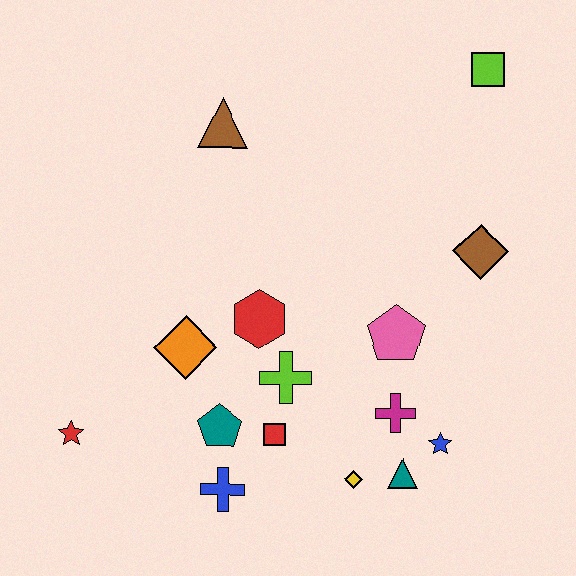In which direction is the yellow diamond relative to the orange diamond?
The yellow diamond is to the right of the orange diamond.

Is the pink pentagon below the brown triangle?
Yes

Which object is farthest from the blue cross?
The lime square is farthest from the blue cross.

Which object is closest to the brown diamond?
The pink pentagon is closest to the brown diamond.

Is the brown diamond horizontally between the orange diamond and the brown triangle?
No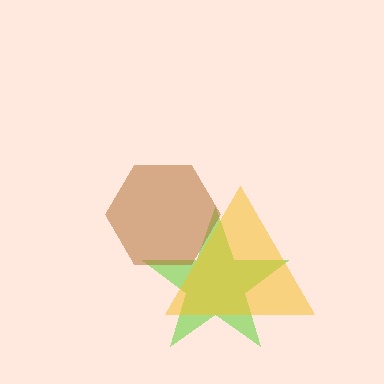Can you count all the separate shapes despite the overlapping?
Yes, there are 3 separate shapes.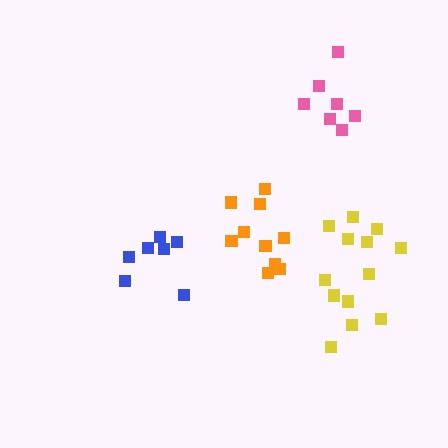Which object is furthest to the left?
The blue cluster is leftmost.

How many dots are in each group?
Group 1: 7 dots, Group 2: 10 dots, Group 3: 7 dots, Group 4: 13 dots (37 total).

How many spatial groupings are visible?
There are 4 spatial groupings.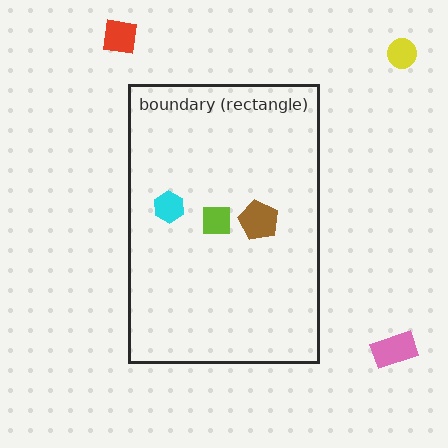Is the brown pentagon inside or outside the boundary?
Inside.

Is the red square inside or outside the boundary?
Outside.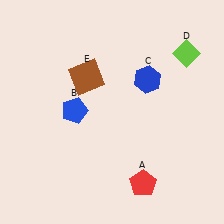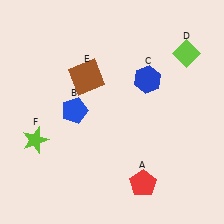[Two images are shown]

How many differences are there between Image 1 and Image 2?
There is 1 difference between the two images.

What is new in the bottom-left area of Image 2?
A lime star (F) was added in the bottom-left area of Image 2.